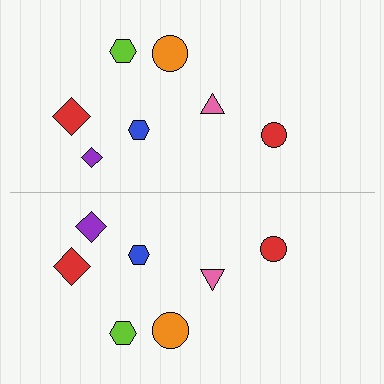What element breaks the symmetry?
The purple diamond on the bottom side has a different size than its mirror counterpart.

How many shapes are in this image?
There are 14 shapes in this image.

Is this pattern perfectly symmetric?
No, the pattern is not perfectly symmetric. The purple diamond on the bottom side has a different size than its mirror counterpart.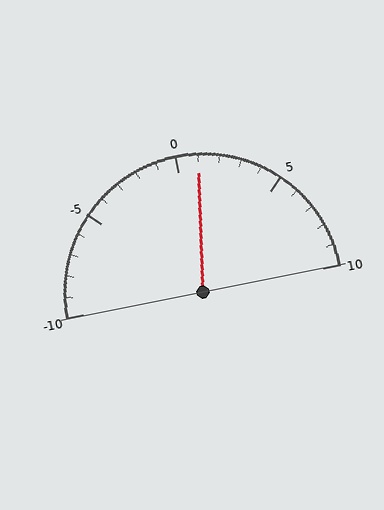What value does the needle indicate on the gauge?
The needle indicates approximately 1.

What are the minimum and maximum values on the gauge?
The gauge ranges from -10 to 10.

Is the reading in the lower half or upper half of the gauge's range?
The reading is in the upper half of the range (-10 to 10).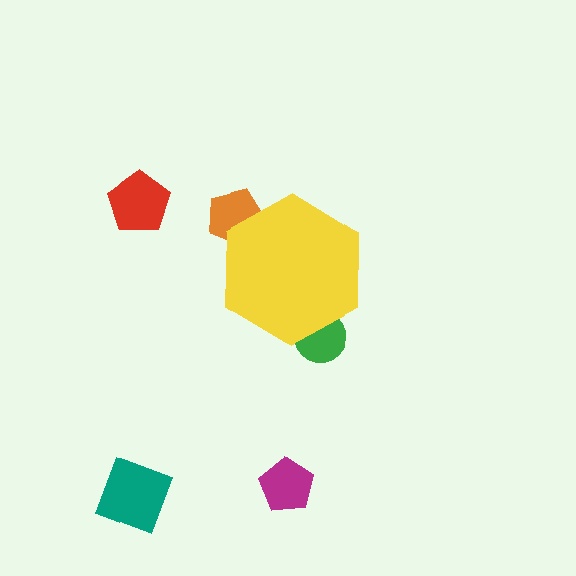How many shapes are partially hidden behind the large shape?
2 shapes are partially hidden.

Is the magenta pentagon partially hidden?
No, the magenta pentagon is fully visible.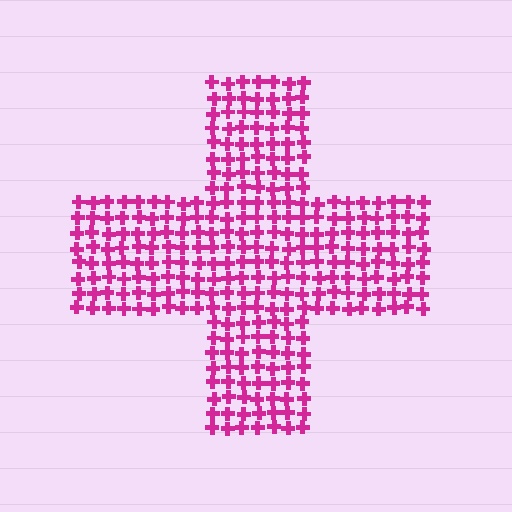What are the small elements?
The small elements are crosses.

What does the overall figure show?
The overall figure shows a cross.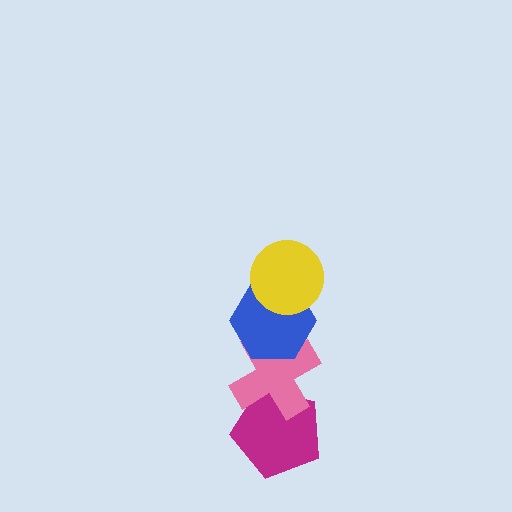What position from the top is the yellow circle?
The yellow circle is 1st from the top.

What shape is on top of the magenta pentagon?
The pink cross is on top of the magenta pentagon.